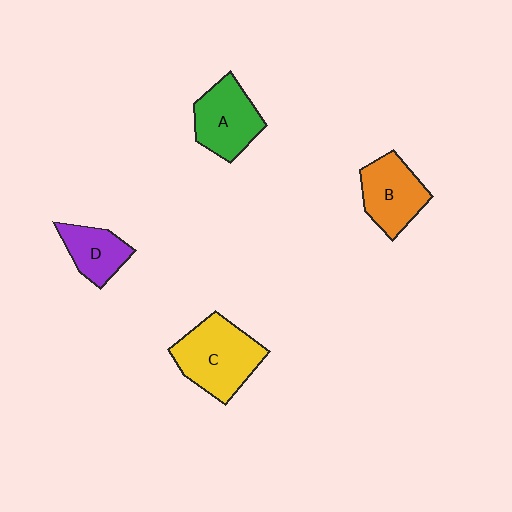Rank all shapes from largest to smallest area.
From largest to smallest: C (yellow), A (green), B (orange), D (purple).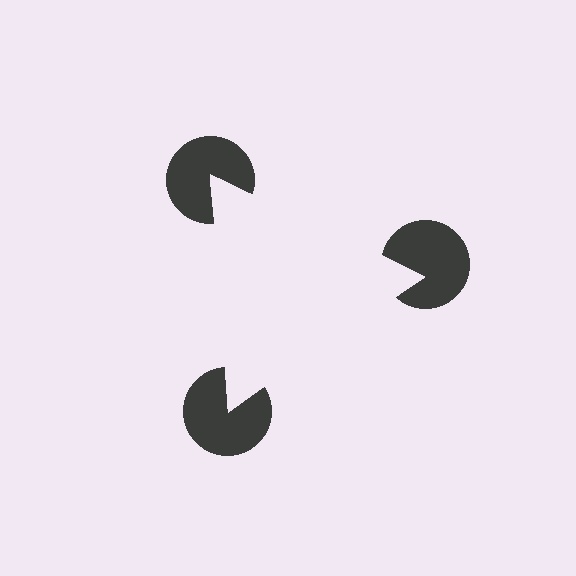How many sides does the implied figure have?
3 sides.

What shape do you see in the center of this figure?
An illusory triangle — its edges are inferred from the aligned wedge cuts in the pac-man discs, not physically drawn.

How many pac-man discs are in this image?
There are 3 — one at each vertex of the illusory triangle.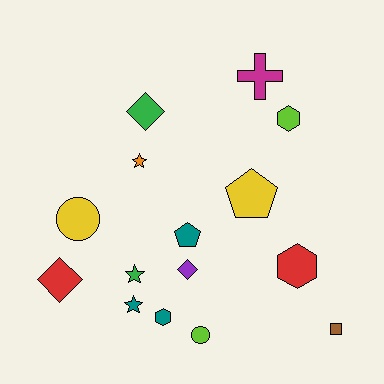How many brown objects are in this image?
There is 1 brown object.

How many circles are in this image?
There are 2 circles.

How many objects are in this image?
There are 15 objects.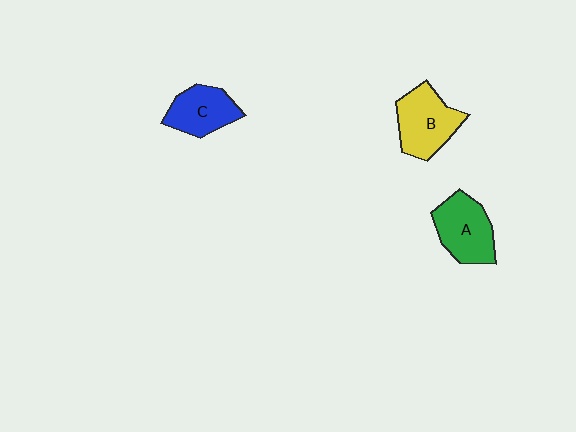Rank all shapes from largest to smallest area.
From largest to smallest: B (yellow), A (green), C (blue).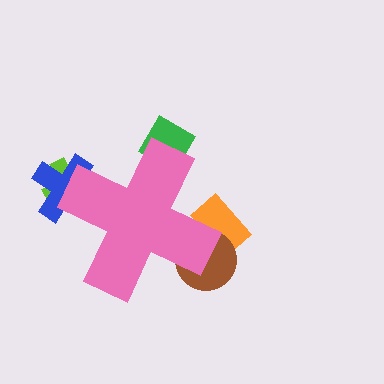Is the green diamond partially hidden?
Yes, the green diamond is partially hidden behind the pink cross.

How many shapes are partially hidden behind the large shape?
5 shapes are partially hidden.